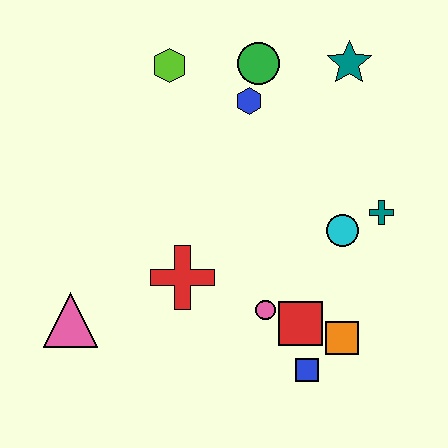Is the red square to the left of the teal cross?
Yes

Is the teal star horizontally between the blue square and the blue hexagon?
No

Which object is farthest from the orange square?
The lime hexagon is farthest from the orange square.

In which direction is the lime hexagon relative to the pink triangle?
The lime hexagon is above the pink triangle.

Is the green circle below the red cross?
No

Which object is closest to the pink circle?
The red square is closest to the pink circle.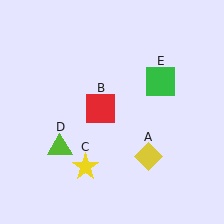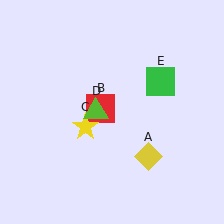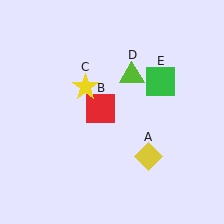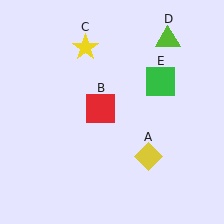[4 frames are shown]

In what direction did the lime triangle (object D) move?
The lime triangle (object D) moved up and to the right.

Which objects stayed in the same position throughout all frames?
Yellow diamond (object A) and red square (object B) and green square (object E) remained stationary.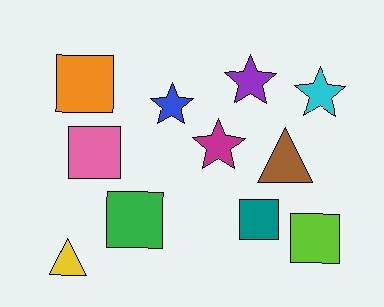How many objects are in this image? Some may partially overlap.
There are 11 objects.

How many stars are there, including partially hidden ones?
There are 4 stars.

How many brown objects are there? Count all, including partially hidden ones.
There is 1 brown object.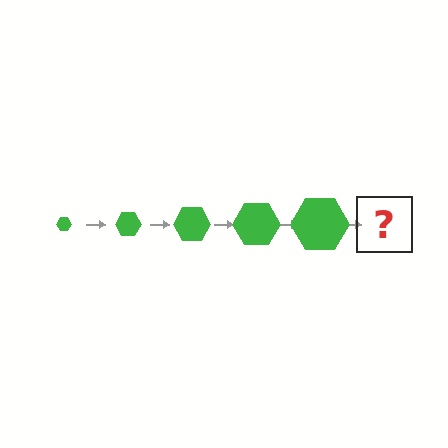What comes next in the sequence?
The next element should be a green hexagon, larger than the previous one.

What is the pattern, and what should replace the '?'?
The pattern is that the hexagon gets progressively larger each step. The '?' should be a green hexagon, larger than the previous one.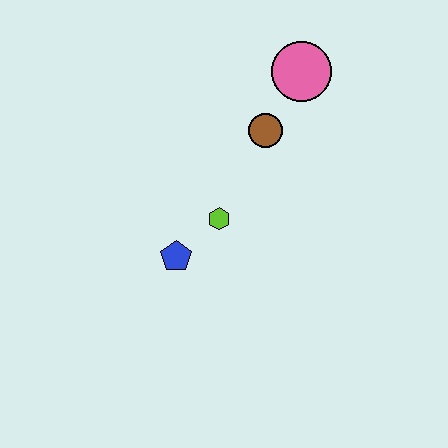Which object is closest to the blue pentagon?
The lime hexagon is closest to the blue pentagon.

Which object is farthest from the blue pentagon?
The pink circle is farthest from the blue pentagon.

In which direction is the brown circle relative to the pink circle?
The brown circle is below the pink circle.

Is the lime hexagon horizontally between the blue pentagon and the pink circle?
Yes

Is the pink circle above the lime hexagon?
Yes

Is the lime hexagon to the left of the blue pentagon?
No